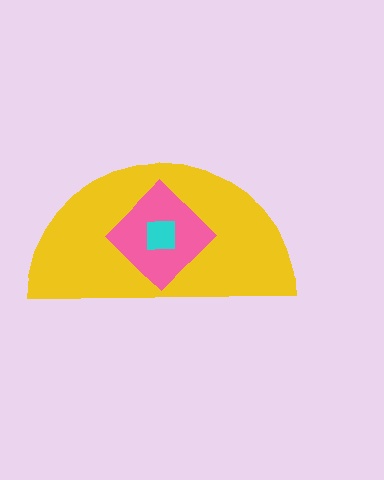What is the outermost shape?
The yellow semicircle.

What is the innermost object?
The cyan square.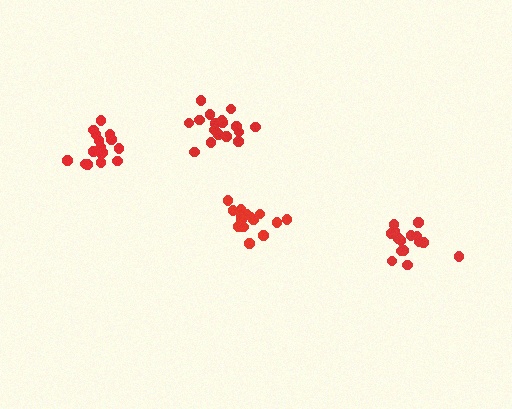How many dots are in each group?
Group 1: 16 dots, Group 2: 16 dots, Group 3: 17 dots, Group 4: 17 dots (66 total).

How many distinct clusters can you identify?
There are 4 distinct clusters.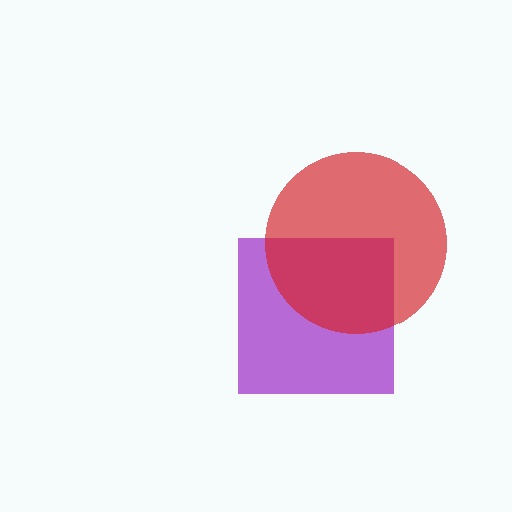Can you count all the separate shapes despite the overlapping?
Yes, there are 2 separate shapes.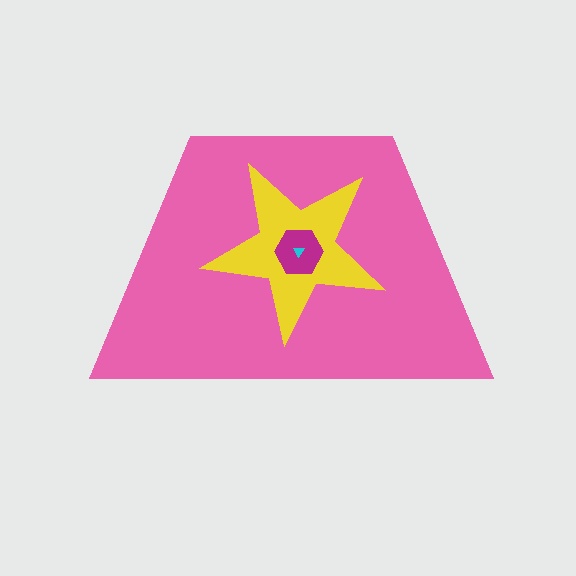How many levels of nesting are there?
4.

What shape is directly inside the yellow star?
The magenta hexagon.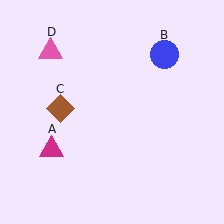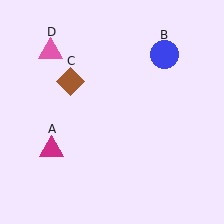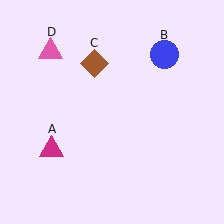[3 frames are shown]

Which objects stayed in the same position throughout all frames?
Magenta triangle (object A) and blue circle (object B) and pink triangle (object D) remained stationary.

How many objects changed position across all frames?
1 object changed position: brown diamond (object C).